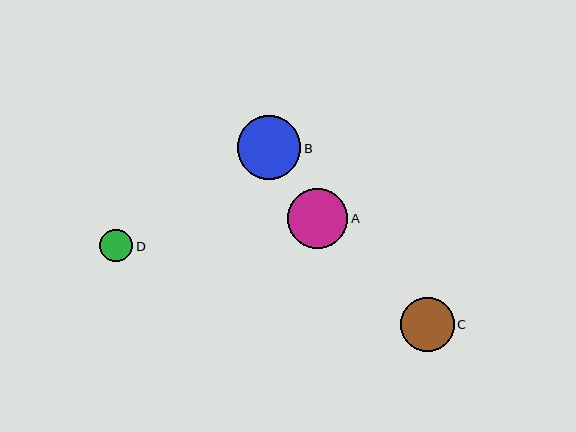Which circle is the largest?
Circle B is the largest with a size of approximately 63 pixels.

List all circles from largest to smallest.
From largest to smallest: B, A, C, D.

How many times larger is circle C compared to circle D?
Circle C is approximately 1.7 times the size of circle D.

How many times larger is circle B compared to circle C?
Circle B is approximately 1.2 times the size of circle C.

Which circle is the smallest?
Circle D is the smallest with a size of approximately 33 pixels.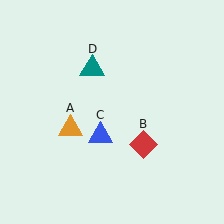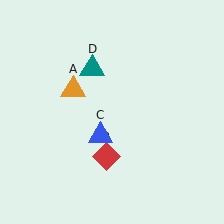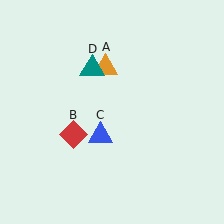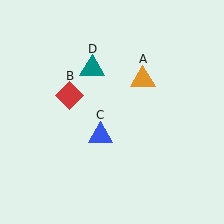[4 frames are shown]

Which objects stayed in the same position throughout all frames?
Blue triangle (object C) and teal triangle (object D) remained stationary.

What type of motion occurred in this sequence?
The orange triangle (object A), red diamond (object B) rotated clockwise around the center of the scene.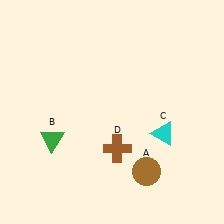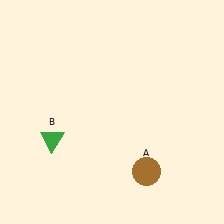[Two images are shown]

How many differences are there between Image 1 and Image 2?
There are 2 differences between the two images.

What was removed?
The brown cross (D), the cyan triangle (C) were removed in Image 2.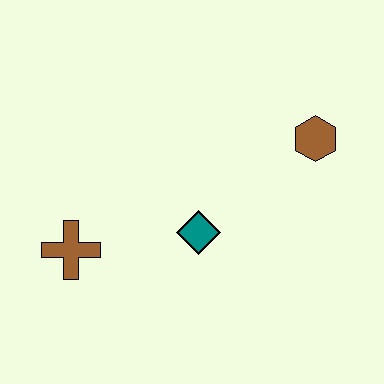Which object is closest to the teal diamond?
The brown cross is closest to the teal diamond.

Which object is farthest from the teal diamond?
The brown hexagon is farthest from the teal diamond.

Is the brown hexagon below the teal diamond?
No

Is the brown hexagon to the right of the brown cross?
Yes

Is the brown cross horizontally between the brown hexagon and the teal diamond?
No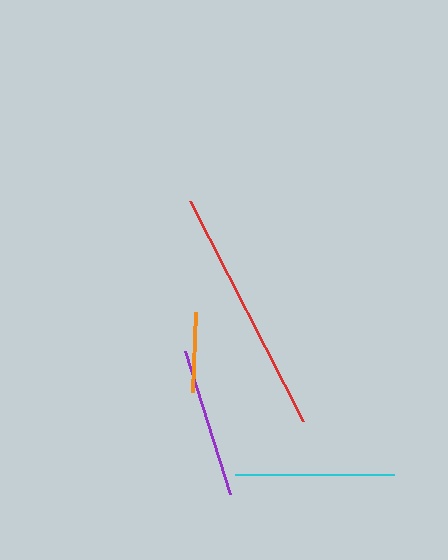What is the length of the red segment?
The red segment is approximately 247 pixels long.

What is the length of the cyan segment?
The cyan segment is approximately 159 pixels long.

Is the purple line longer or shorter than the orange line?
The purple line is longer than the orange line.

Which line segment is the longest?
The red line is the longest at approximately 247 pixels.